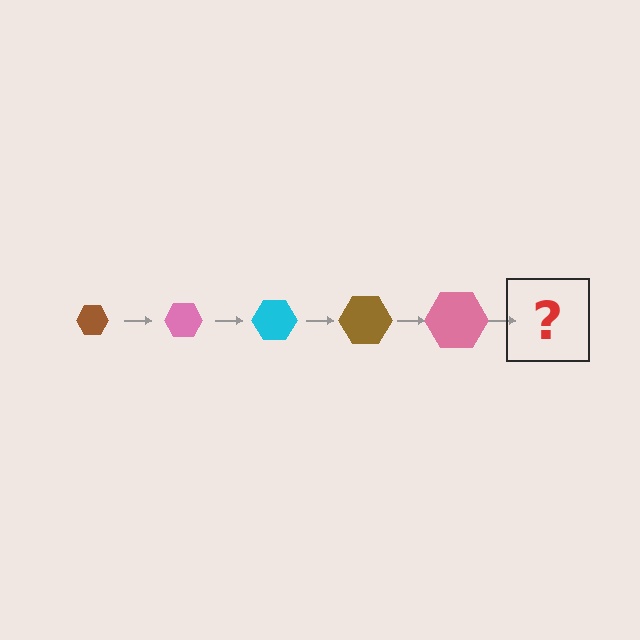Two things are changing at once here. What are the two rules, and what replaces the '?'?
The two rules are that the hexagon grows larger each step and the color cycles through brown, pink, and cyan. The '?' should be a cyan hexagon, larger than the previous one.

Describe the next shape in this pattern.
It should be a cyan hexagon, larger than the previous one.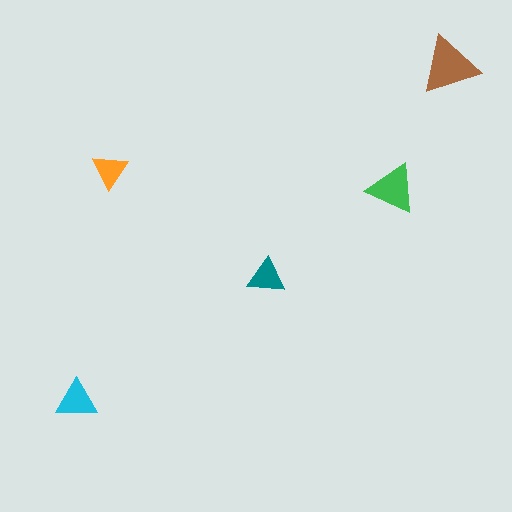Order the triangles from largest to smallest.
the brown one, the green one, the cyan one, the teal one, the orange one.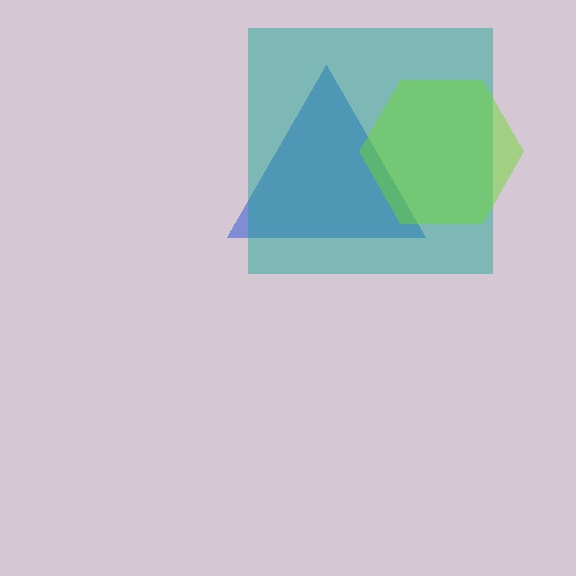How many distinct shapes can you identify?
There are 3 distinct shapes: a blue triangle, a teal square, a lime hexagon.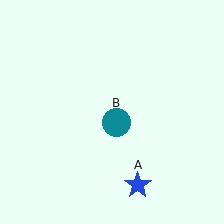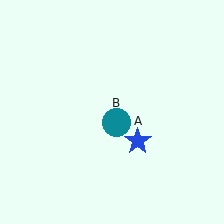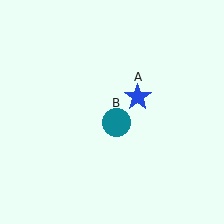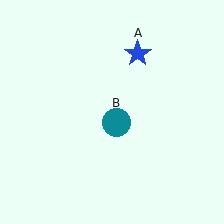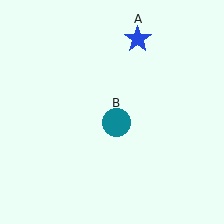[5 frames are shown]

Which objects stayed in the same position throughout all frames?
Teal circle (object B) remained stationary.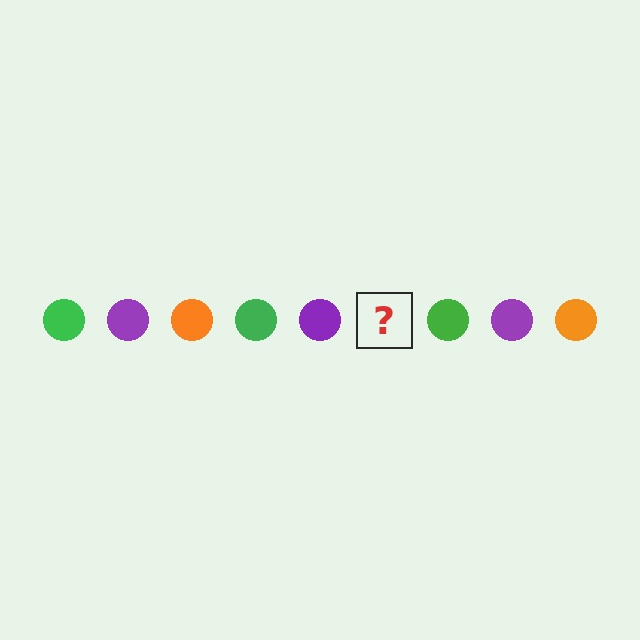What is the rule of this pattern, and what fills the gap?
The rule is that the pattern cycles through green, purple, orange circles. The gap should be filled with an orange circle.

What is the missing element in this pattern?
The missing element is an orange circle.